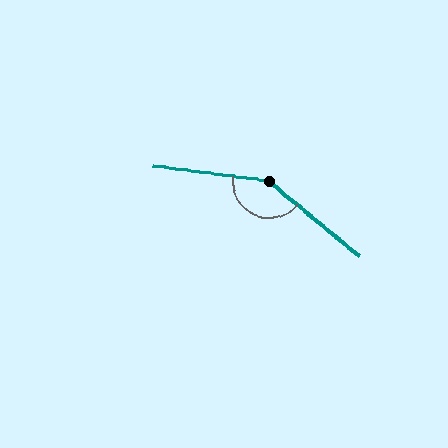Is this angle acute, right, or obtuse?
It is obtuse.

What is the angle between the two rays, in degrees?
Approximately 148 degrees.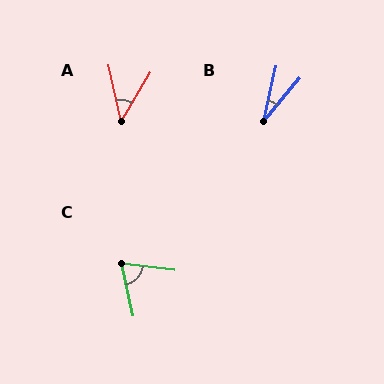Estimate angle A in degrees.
Approximately 43 degrees.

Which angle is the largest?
C, at approximately 71 degrees.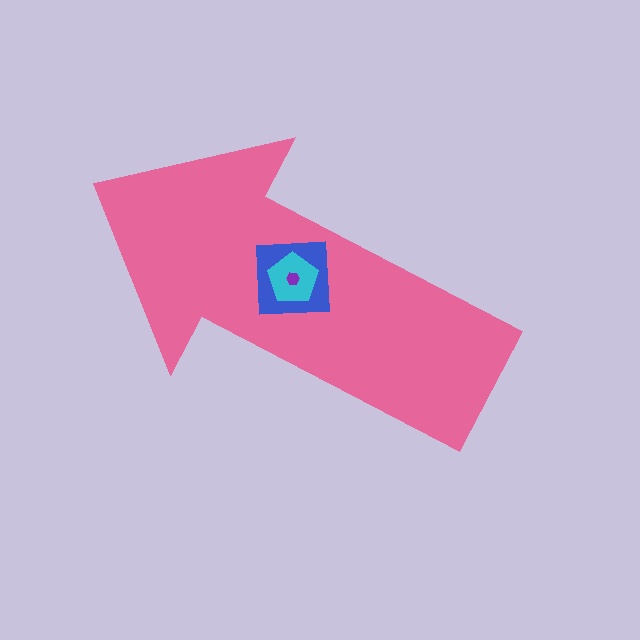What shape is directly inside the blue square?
The cyan pentagon.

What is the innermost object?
The purple hexagon.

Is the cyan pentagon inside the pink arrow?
Yes.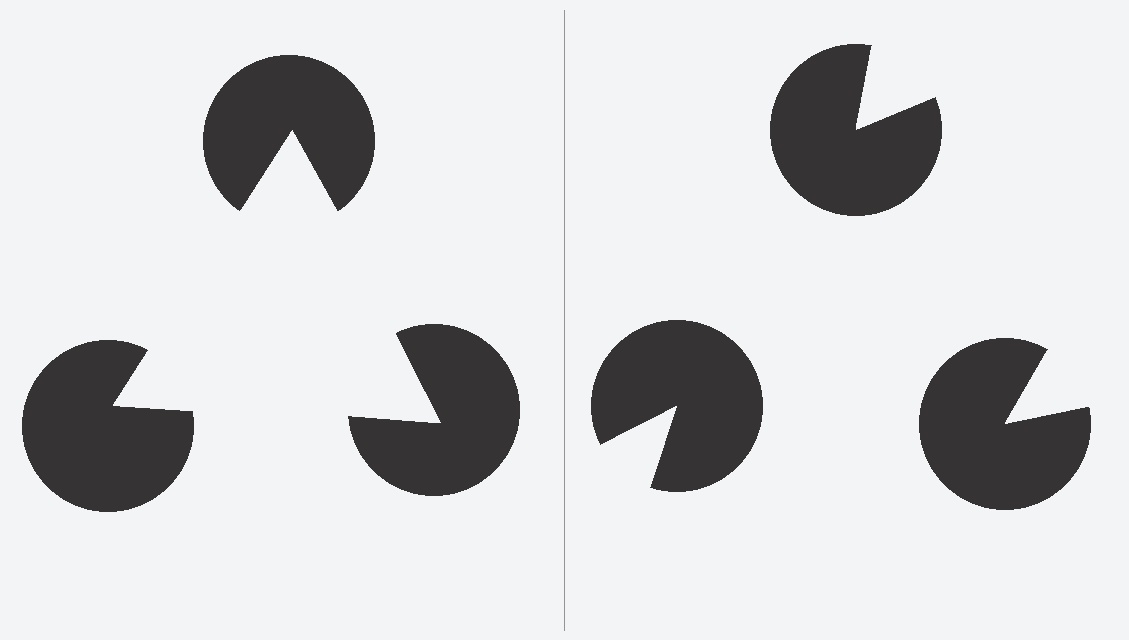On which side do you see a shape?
An illusory triangle appears on the left side. On the right side the wedge cuts are rotated, so no coherent shape forms.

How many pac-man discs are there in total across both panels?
6 — 3 on each side.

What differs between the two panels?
The pac-man discs are positioned identically on both sides; only the wedge orientations differ. On the left they align to a triangle; on the right they are misaligned.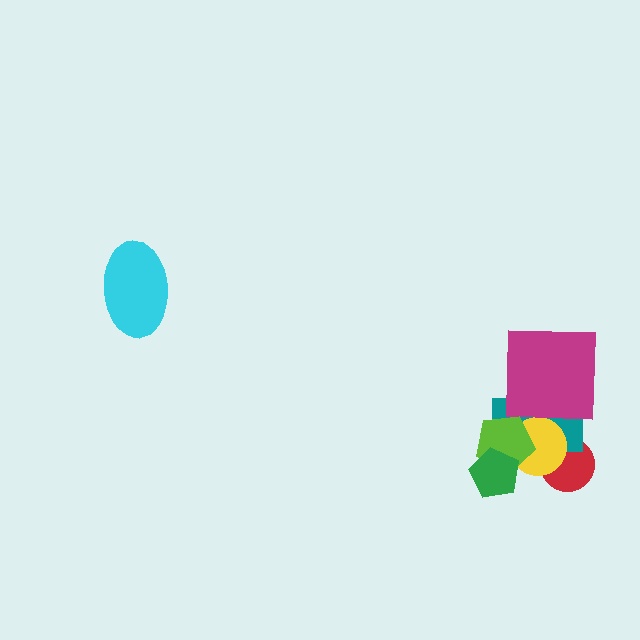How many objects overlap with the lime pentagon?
3 objects overlap with the lime pentagon.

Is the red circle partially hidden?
Yes, it is partially covered by another shape.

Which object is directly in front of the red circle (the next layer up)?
The teal rectangle is directly in front of the red circle.